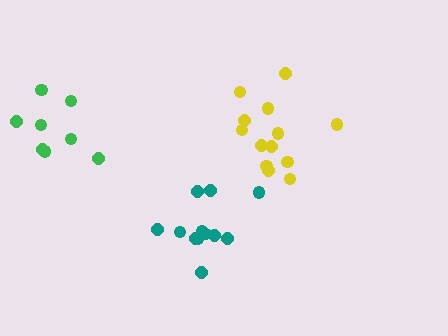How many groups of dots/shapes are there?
There are 3 groups.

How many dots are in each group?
Group 1: 12 dots, Group 2: 13 dots, Group 3: 8 dots (33 total).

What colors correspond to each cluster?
The clusters are colored: teal, yellow, green.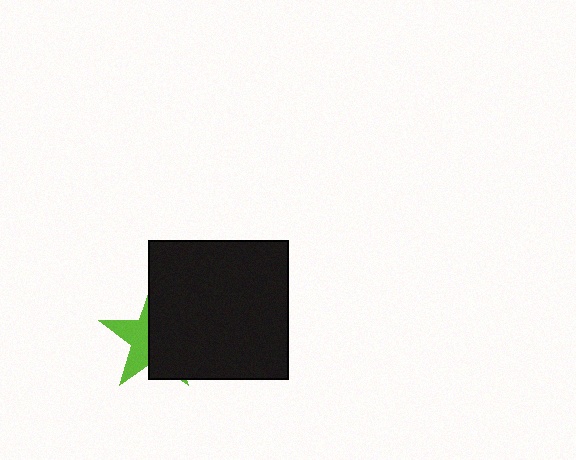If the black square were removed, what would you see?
You would see the complete lime star.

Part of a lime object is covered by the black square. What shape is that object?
It is a star.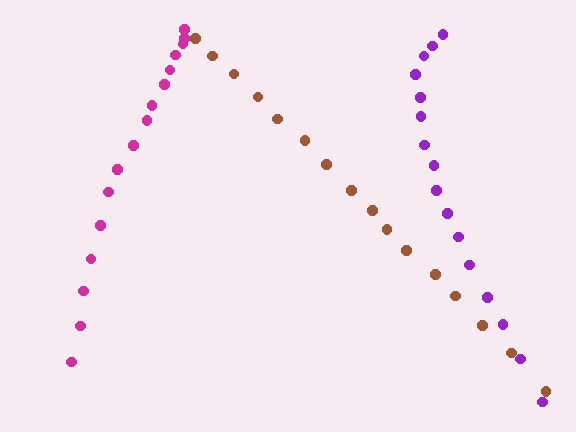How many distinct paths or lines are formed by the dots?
There are 3 distinct paths.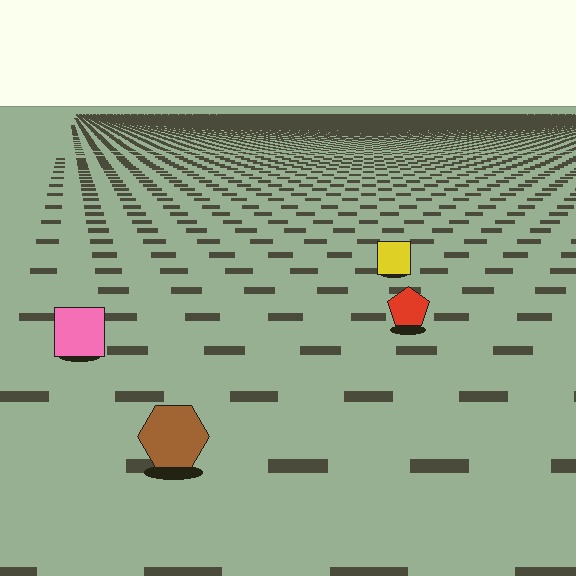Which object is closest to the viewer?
The brown hexagon is closest. The texture marks near it are larger and more spread out.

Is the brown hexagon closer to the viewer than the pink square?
Yes. The brown hexagon is closer — you can tell from the texture gradient: the ground texture is coarser near it.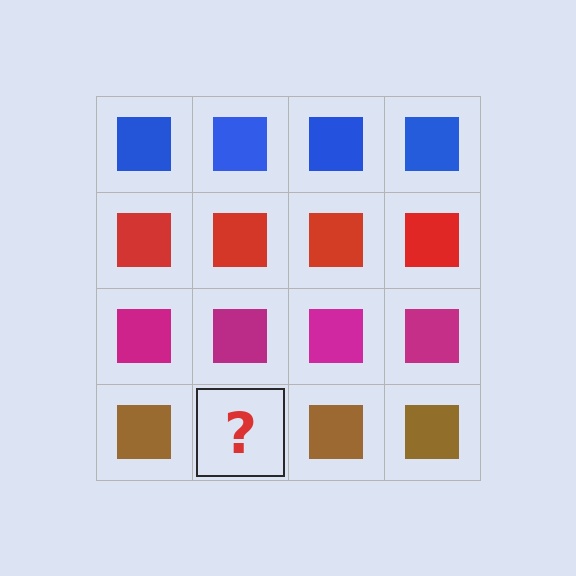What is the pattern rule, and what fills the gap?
The rule is that each row has a consistent color. The gap should be filled with a brown square.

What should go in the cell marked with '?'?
The missing cell should contain a brown square.